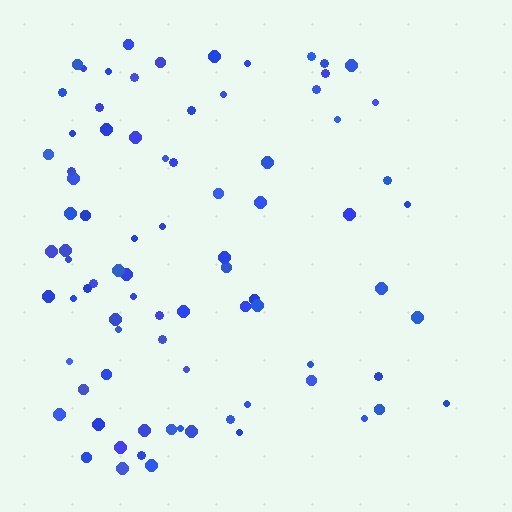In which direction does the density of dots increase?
From right to left, with the left side densest.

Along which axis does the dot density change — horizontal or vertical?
Horizontal.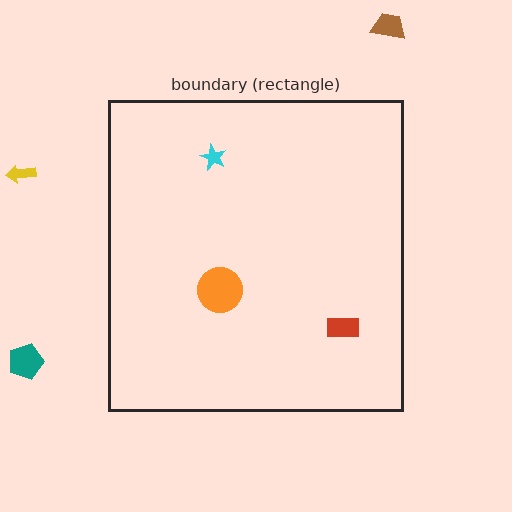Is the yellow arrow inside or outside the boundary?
Outside.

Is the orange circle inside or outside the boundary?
Inside.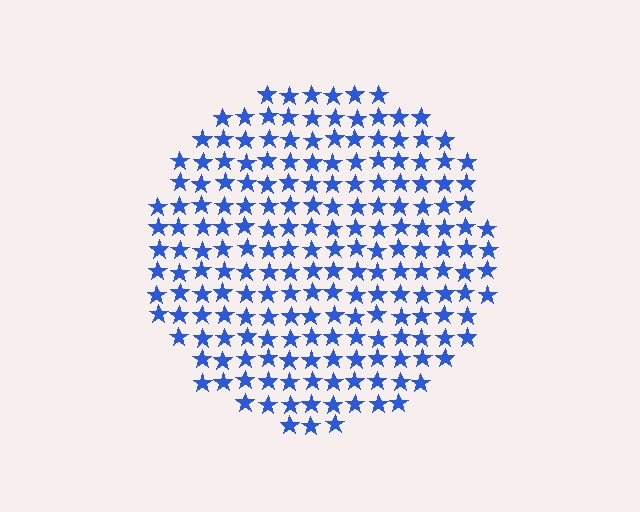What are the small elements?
The small elements are stars.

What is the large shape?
The large shape is a circle.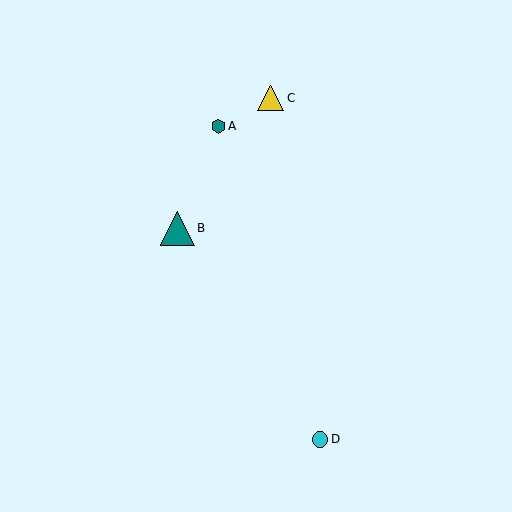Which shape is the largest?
The teal triangle (labeled B) is the largest.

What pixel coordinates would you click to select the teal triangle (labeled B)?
Click at (177, 228) to select the teal triangle B.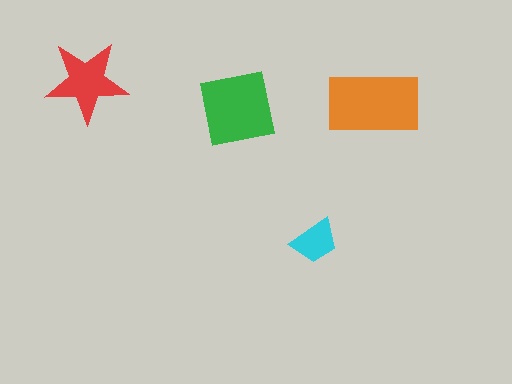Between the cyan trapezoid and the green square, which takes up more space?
The green square.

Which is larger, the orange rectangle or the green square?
The orange rectangle.